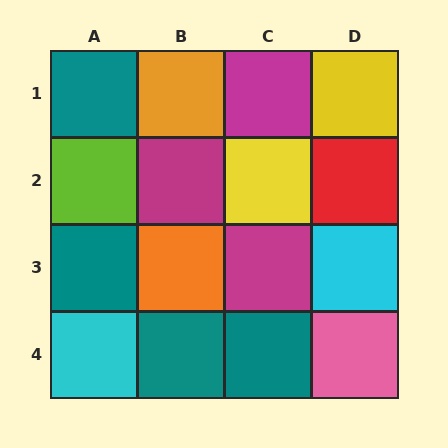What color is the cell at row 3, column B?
Orange.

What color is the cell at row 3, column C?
Magenta.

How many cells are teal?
4 cells are teal.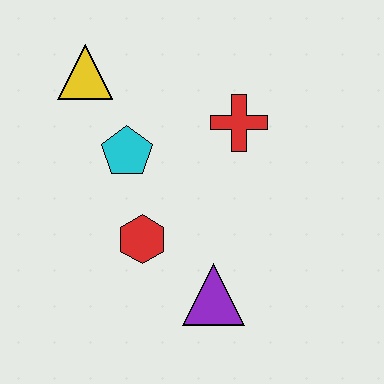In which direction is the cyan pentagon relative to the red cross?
The cyan pentagon is to the left of the red cross.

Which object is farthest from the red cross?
The purple triangle is farthest from the red cross.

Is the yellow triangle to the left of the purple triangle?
Yes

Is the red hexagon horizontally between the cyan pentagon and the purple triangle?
Yes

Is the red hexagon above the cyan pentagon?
No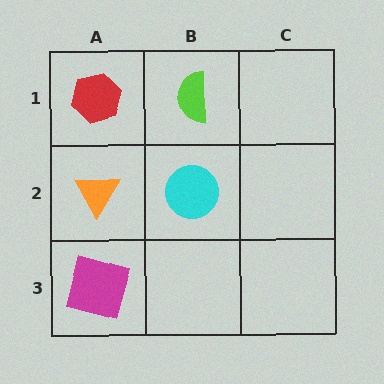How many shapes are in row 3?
1 shape.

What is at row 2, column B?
A cyan circle.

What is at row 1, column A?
A red hexagon.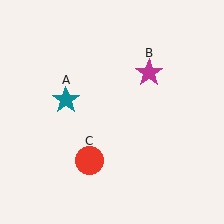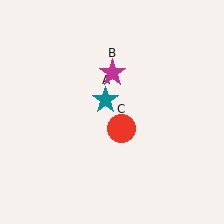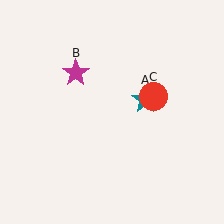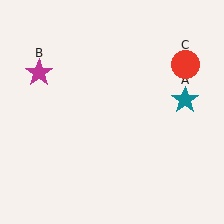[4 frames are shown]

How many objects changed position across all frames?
3 objects changed position: teal star (object A), magenta star (object B), red circle (object C).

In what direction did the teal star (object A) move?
The teal star (object A) moved right.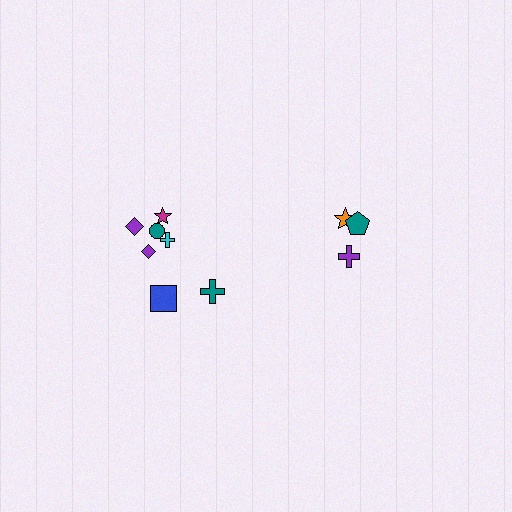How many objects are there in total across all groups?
There are 10 objects.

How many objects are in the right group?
There are 3 objects.